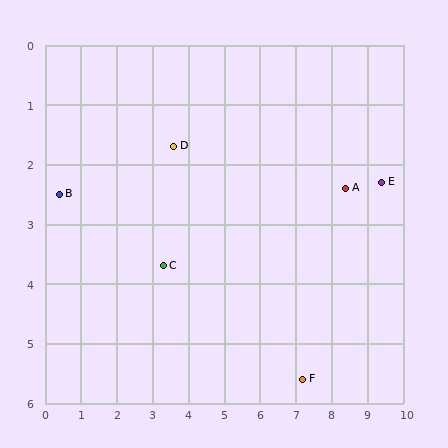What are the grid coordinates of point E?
Point E is at approximately (9.4, 2.3).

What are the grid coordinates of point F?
Point F is at approximately (7.2, 5.6).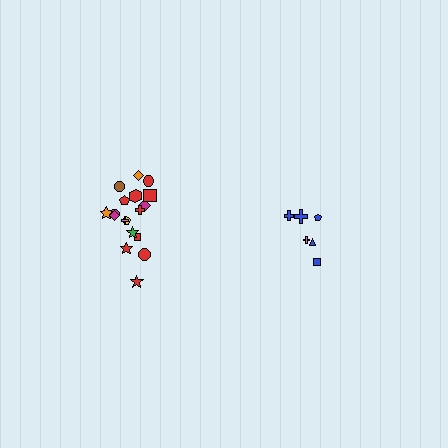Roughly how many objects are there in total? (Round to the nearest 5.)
Roughly 25 objects in total.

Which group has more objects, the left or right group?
The left group.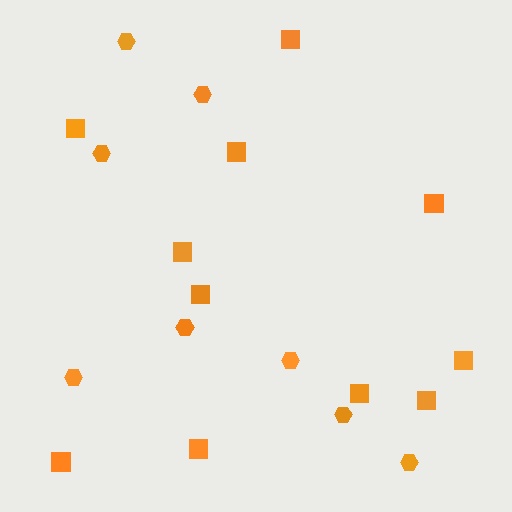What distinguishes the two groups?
There are 2 groups: one group of squares (11) and one group of hexagons (8).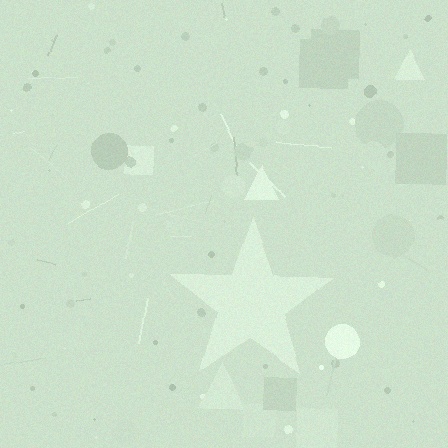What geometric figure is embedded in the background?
A star is embedded in the background.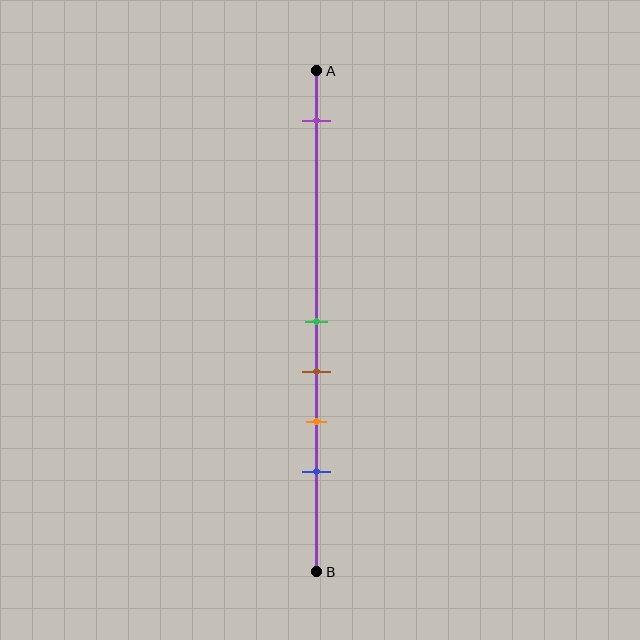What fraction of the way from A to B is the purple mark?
The purple mark is approximately 10% (0.1) of the way from A to B.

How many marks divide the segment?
There are 5 marks dividing the segment.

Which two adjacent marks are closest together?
The green and brown marks are the closest adjacent pair.